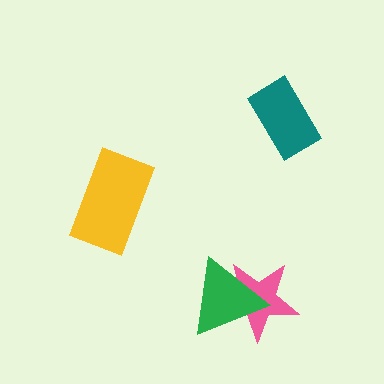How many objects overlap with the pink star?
1 object overlaps with the pink star.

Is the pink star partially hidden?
Yes, it is partially covered by another shape.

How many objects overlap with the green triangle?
1 object overlaps with the green triangle.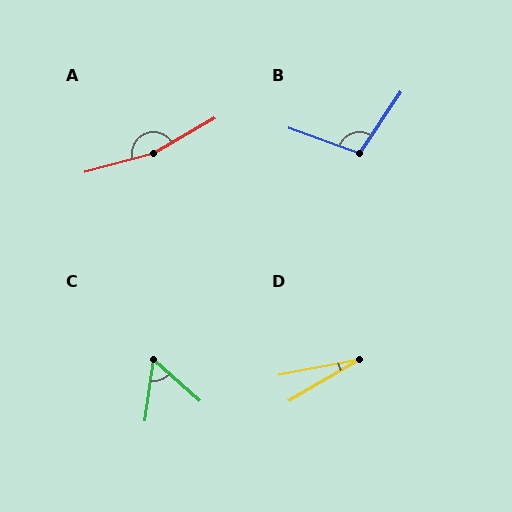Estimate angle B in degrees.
Approximately 104 degrees.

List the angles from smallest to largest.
D (20°), C (56°), B (104°), A (165°).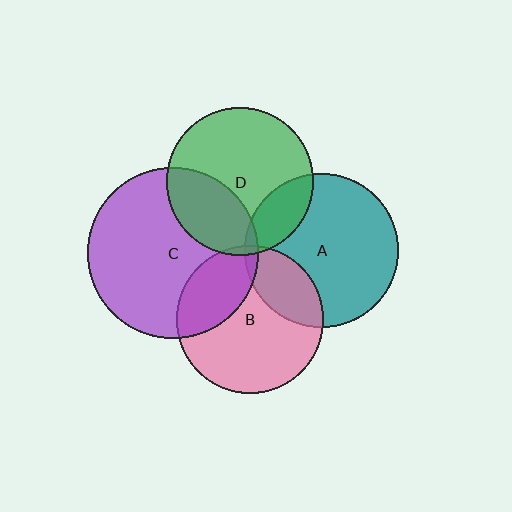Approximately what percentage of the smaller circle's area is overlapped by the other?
Approximately 5%.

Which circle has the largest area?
Circle C (purple).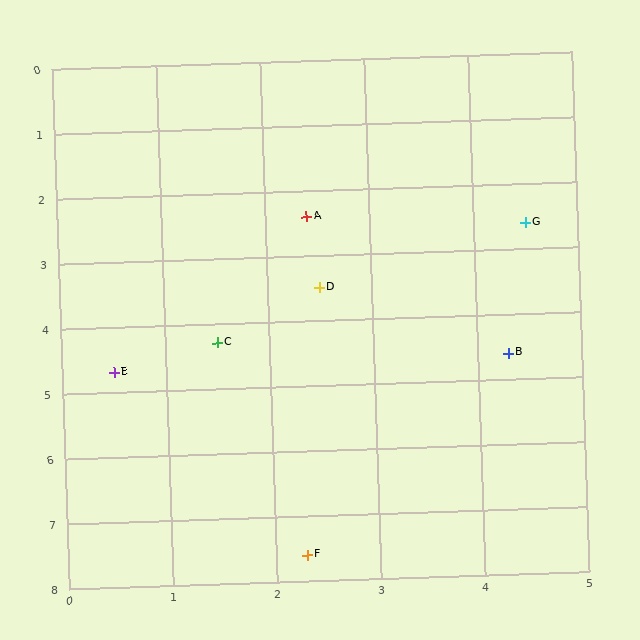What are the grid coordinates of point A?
Point A is at approximately (2.4, 2.4).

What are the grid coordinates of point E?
Point E is at approximately (0.5, 4.7).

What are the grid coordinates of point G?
Point G is at approximately (4.5, 2.6).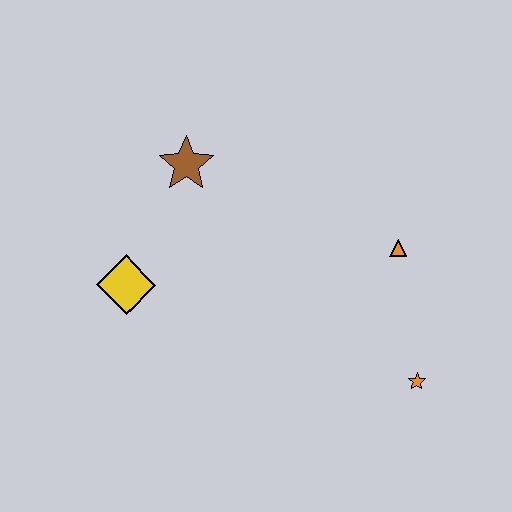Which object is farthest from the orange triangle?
The yellow diamond is farthest from the orange triangle.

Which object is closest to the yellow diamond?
The brown star is closest to the yellow diamond.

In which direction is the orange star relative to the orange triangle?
The orange star is below the orange triangle.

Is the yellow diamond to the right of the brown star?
No